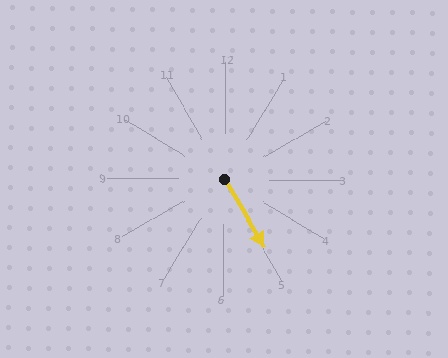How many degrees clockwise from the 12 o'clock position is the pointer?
Approximately 149 degrees.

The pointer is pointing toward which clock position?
Roughly 5 o'clock.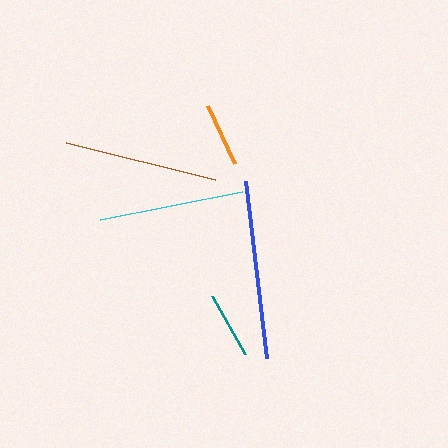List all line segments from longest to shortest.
From longest to shortest: blue, brown, cyan, teal, orange.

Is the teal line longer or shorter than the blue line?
The blue line is longer than the teal line.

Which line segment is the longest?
The blue line is the longest at approximately 178 pixels.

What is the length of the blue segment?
The blue segment is approximately 178 pixels long.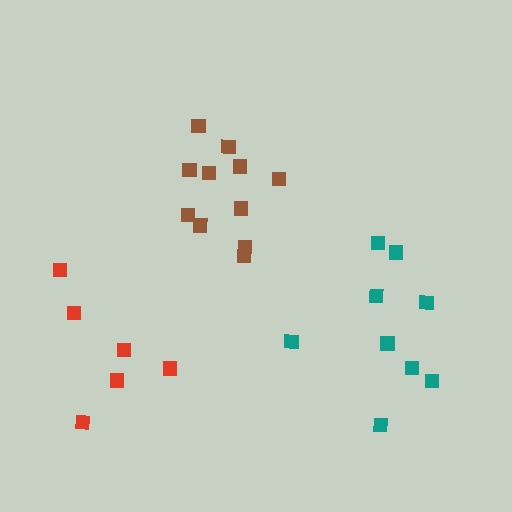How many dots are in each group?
Group 1: 6 dots, Group 2: 11 dots, Group 3: 9 dots (26 total).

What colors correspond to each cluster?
The clusters are colored: red, brown, teal.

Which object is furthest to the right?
The teal cluster is rightmost.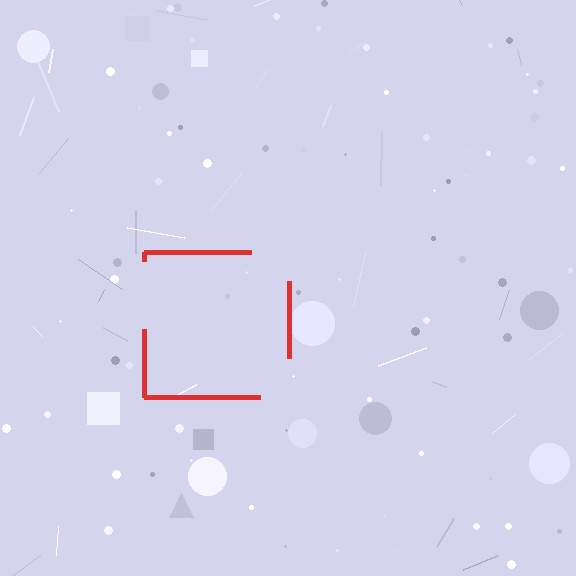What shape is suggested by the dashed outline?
The dashed outline suggests a square.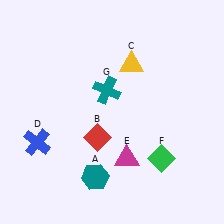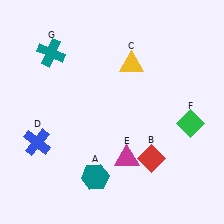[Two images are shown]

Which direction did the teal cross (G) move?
The teal cross (G) moved left.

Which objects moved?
The objects that moved are: the red diamond (B), the green diamond (F), the teal cross (G).